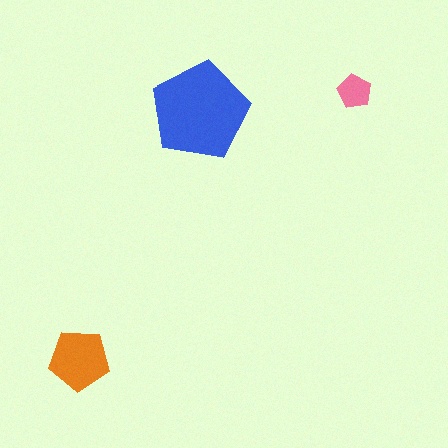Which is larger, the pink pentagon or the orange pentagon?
The orange one.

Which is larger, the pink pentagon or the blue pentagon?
The blue one.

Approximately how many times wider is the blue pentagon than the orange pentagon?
About 1.5 times wider.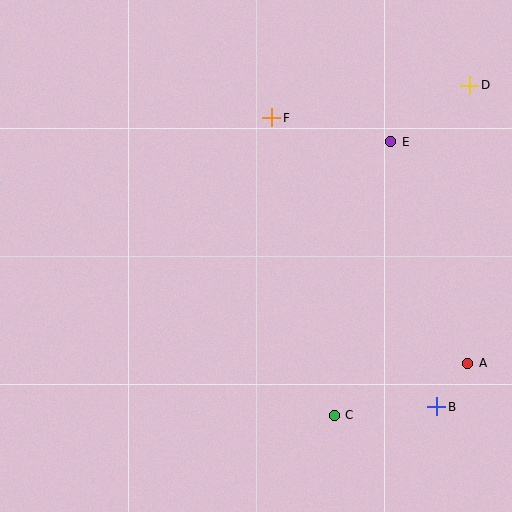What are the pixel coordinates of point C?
Point C is at (334, 415).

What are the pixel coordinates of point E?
Point E is at (391, 142).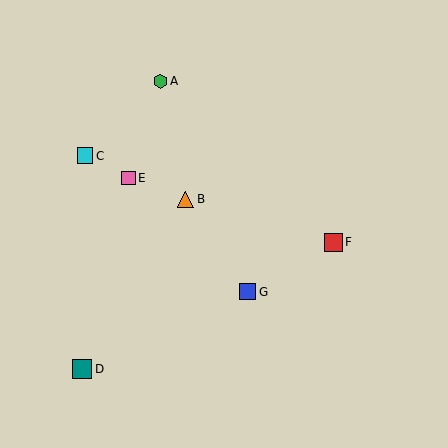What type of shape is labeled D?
Shape D is a teal square.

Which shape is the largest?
The teal square (labeled D) is the largest.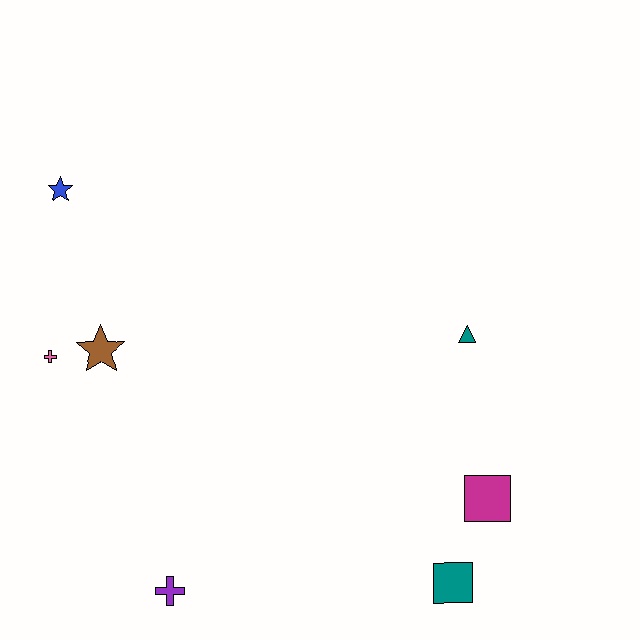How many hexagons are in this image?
There are no hexagons.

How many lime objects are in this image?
There are no lime objects.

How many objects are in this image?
There are 7 objects.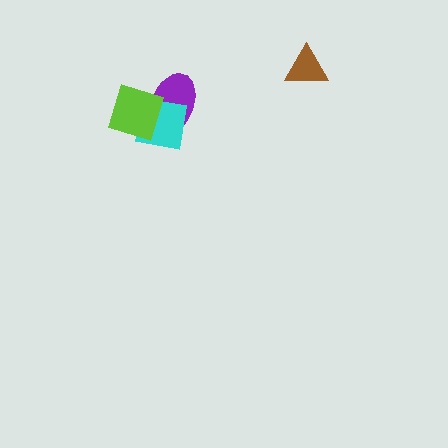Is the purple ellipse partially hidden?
Yes, it is partially covered by another shape.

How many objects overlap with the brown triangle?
0 objects overlap with the brown triangle.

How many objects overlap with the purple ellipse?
2 objects overlap with the purple ellipse.